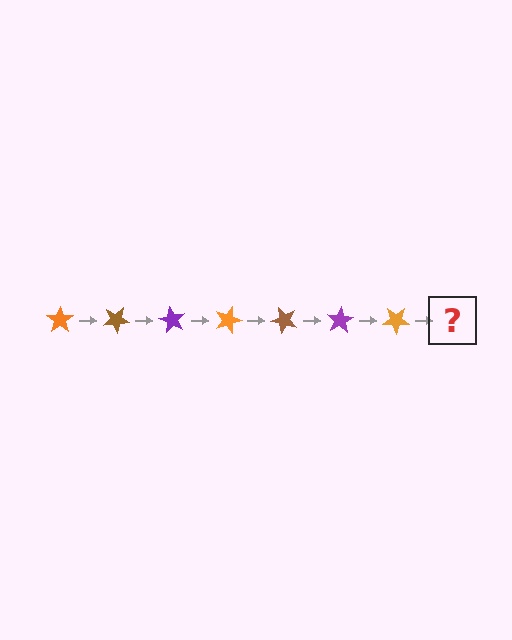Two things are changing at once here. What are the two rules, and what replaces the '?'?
The two rules are that it rotates 30 degrees each step and the color cycles through orange, brown, and purple. The '?' should be a brown star, rotated 210 degrees from the start.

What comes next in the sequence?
The next element should be a brown star, rotated 210 degrees from the start.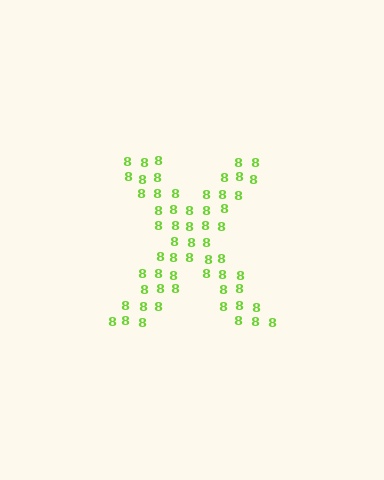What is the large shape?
The large shape is the letter X.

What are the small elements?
The small elements are digit 8's.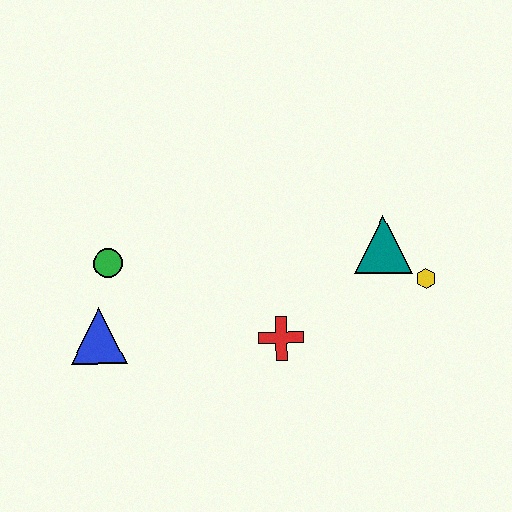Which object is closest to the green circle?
The blue triangle is closest to the green circle.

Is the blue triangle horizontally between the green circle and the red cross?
No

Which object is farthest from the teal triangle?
The blue triangle is farthest from the teal triangle.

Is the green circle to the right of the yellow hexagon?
No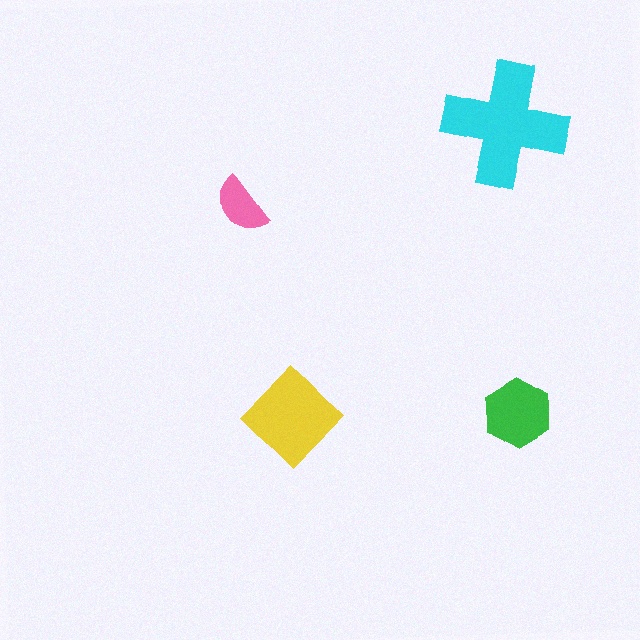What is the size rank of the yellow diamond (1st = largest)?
2nd.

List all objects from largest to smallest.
The cyan cross, the yellow diamond, the green hexagon, the pink semicircle.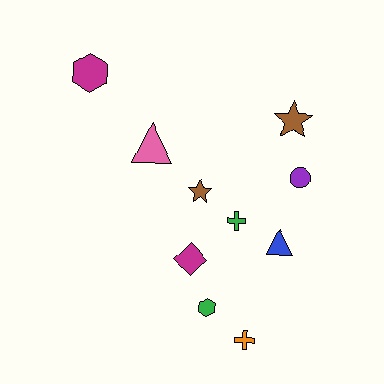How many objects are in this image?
There are 10 objects.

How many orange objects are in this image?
There is 1 orange object.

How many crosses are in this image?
There are 2 crosses.